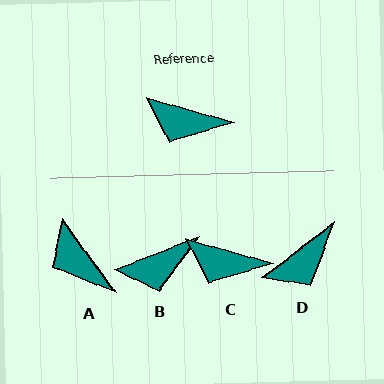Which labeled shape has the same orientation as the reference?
C.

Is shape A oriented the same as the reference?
No, it is off by about 38 degrees.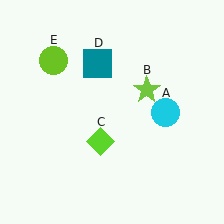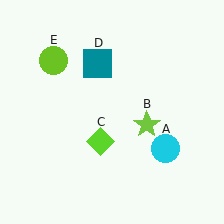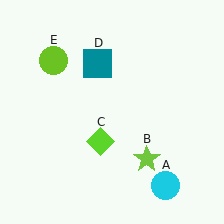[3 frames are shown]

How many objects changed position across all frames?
2 objects changed position: cyan circle (object A), lime star (object B).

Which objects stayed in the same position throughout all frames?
Lime diamond (object C) and teal square (object D) and lime circle (object E) remained stationary.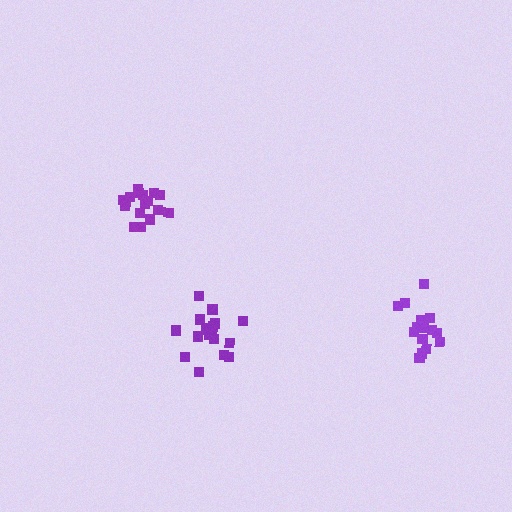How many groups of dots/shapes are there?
There are 3 groups.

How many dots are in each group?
Group 1: 17 dots, Group 2: 18 dots, Group 3: 15 dots (50 total).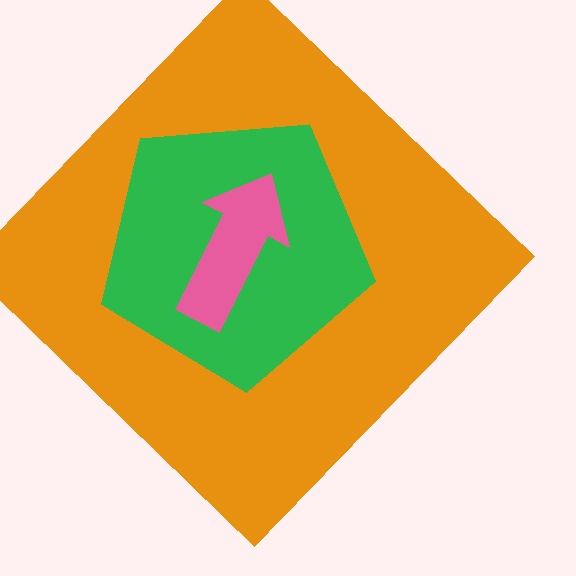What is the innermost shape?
The pink arrow.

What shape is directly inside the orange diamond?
The green pentagon.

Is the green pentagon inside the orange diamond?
Yes.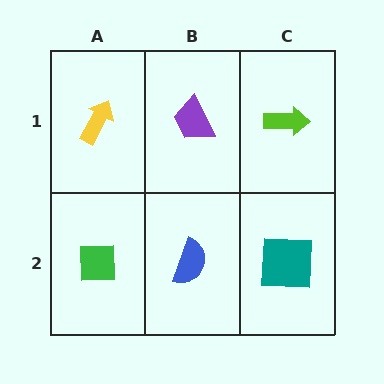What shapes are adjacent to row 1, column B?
A blue semicircle (row 2, column B), a yellow arrow (row 1, column A), a lime arrow (row 1, column C).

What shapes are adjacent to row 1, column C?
A teal square (row 2, column C), a purple trapezoid (row 1, column B).